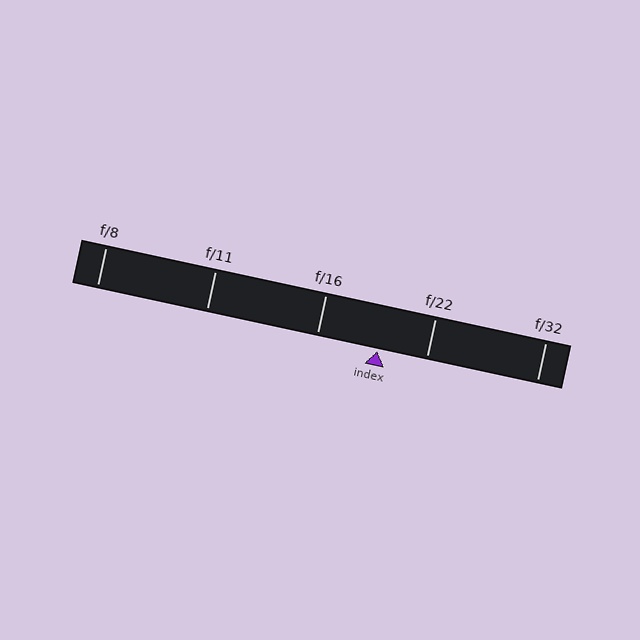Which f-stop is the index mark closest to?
The index mark is closest to f/22.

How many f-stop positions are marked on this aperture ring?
There are 5 f-stop positions marked.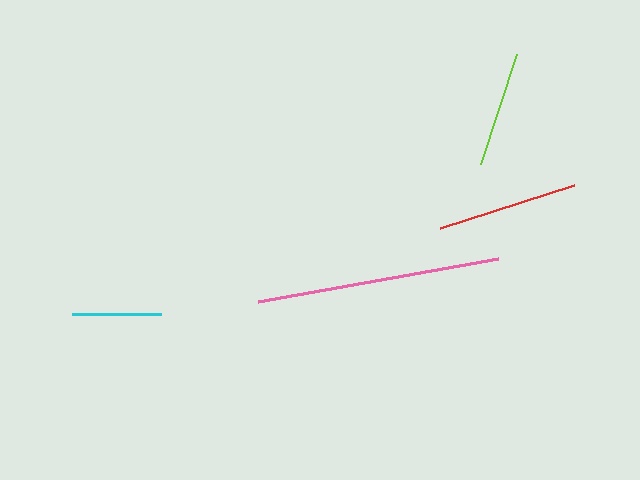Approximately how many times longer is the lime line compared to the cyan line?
The lime line is approximately 1.3 times the length of the cyan line.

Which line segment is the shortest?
The cyan line is the shortest at approximately 89 pixels.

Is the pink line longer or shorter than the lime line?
The pink line is longer than the lime line.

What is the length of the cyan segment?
The cyan segment is approximately 89 pixels long.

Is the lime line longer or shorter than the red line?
The red line is longer than the lime line.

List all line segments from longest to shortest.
From longest to shortest: pink, red, lime, cyan.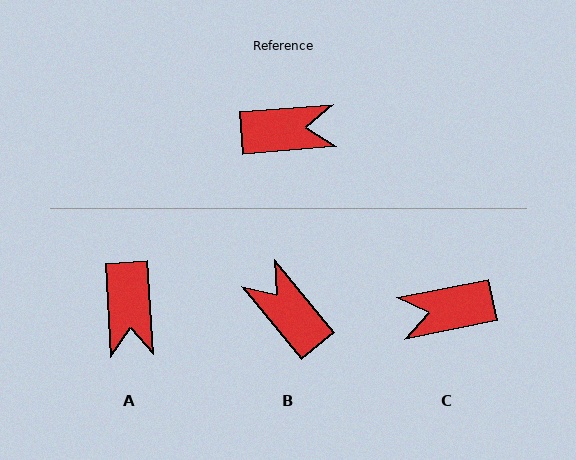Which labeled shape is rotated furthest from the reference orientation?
C, about 173 degrees away.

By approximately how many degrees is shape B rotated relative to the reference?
Approximately 125 degrees counter-clockwise.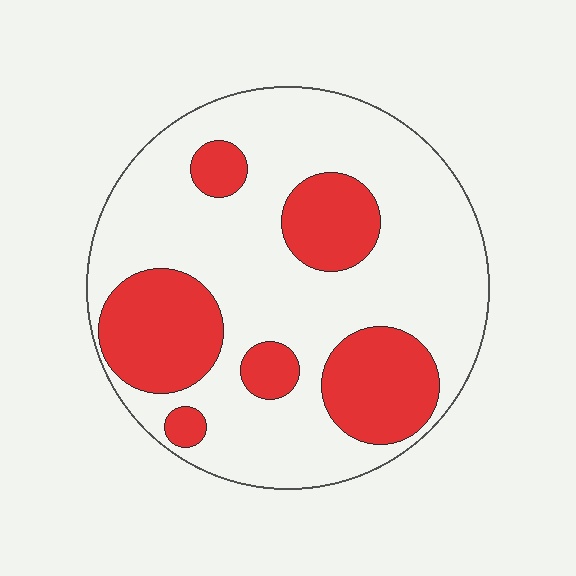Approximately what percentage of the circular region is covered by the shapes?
Approximately 30%.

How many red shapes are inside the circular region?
6.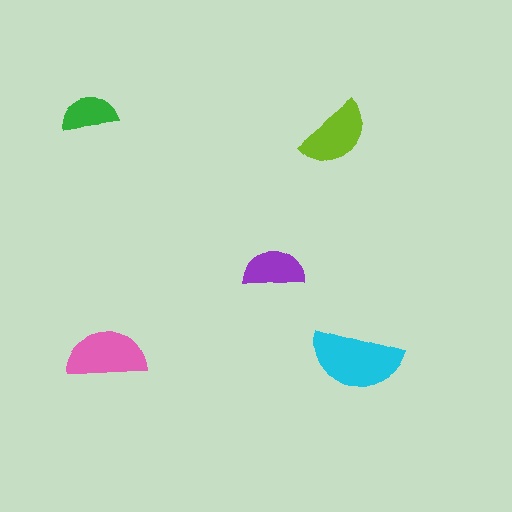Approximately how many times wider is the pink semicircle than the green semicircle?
About 1.5 times wider.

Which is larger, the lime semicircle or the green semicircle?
The lime one.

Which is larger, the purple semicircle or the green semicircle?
The purple one.